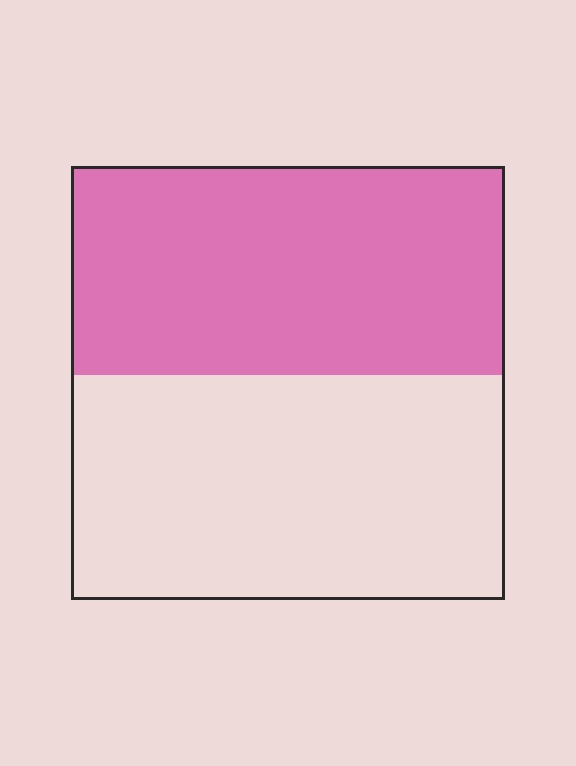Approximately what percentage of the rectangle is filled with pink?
Approximately 50%.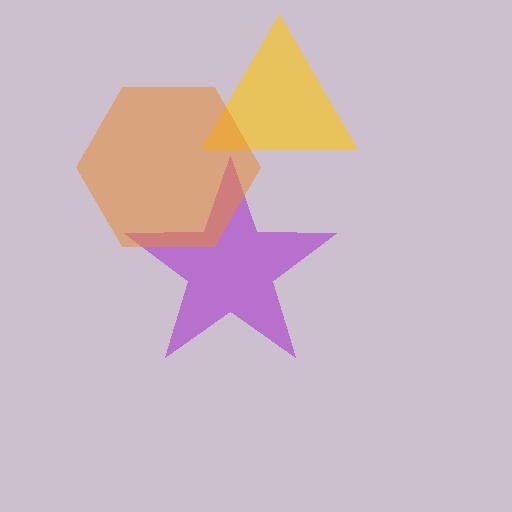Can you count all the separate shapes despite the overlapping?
Yes, there are 3 separate shapes.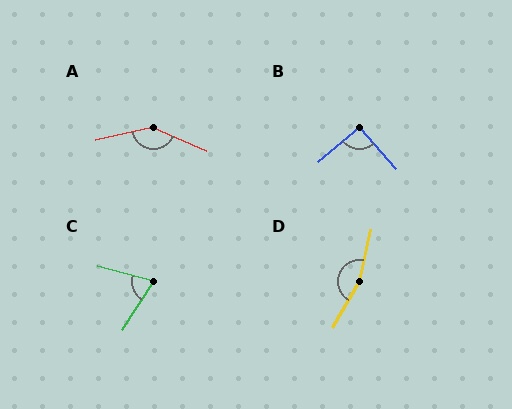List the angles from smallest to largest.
C (72°), B (92°), A (144°), D (162°).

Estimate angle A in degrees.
Approximately 144 degrees.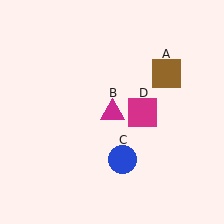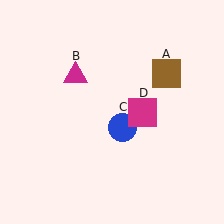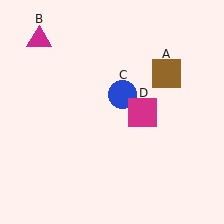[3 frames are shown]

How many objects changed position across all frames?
2 objects changed position: magenta triangle (object B), blue circle (object C).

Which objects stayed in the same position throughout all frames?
Brown square (object A) and magenta square (object D) remained stationary.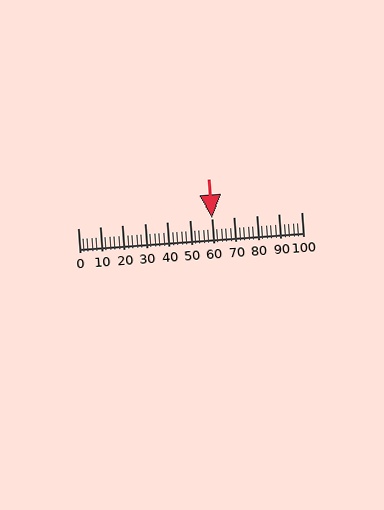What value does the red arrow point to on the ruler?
The red arrow points to approximately 60.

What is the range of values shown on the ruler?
The ruler shows values from 0 to 100.